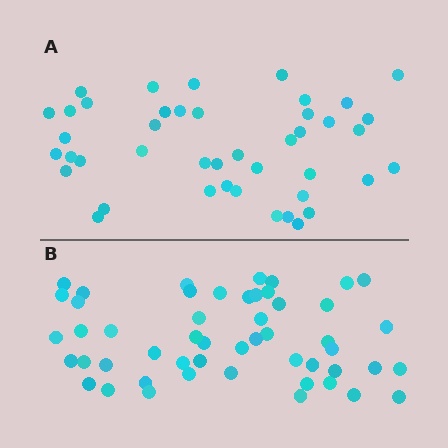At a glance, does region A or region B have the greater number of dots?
Region B (the bottom region) has more dots.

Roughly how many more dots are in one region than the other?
Region B has roughly 8 or so more dots than region A.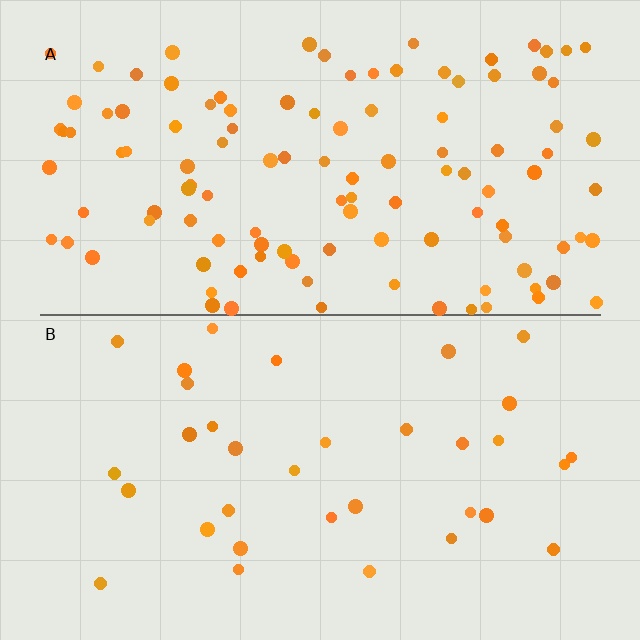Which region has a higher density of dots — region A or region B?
A (the top).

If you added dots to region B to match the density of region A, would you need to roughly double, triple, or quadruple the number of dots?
Approximately triple.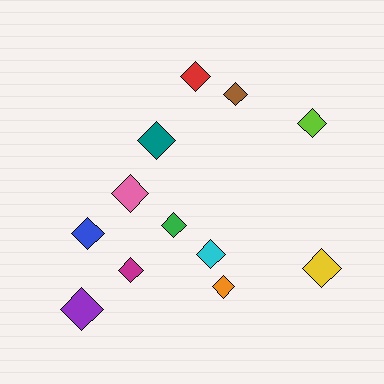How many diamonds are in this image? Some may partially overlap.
There are 12 diamonds.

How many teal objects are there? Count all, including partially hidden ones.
There is 1 teal object.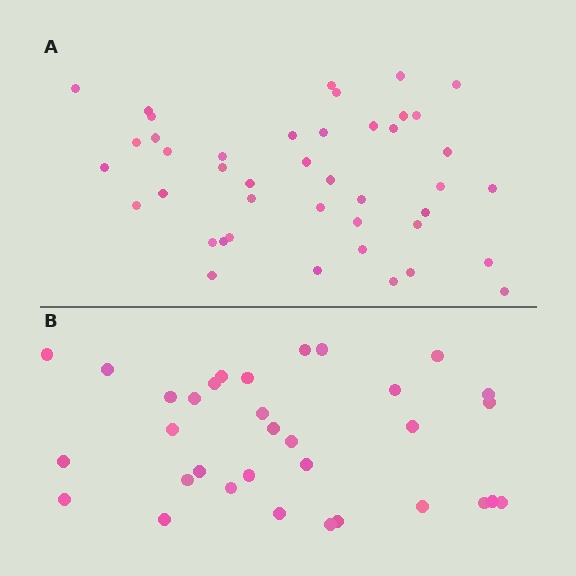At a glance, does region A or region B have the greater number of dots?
Region A (the top region) has more dots.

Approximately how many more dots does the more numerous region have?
Region A has roughly 10 or so more dots than region B.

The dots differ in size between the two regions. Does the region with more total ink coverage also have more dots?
No. Region B has more total ink coverage because its dots are larger, but region A actually contains more individual dots. Total area can be misleading — the number of items is what matters here.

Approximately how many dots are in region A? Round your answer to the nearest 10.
About 40 dots. (The exact count is 43, which rounds to 40.)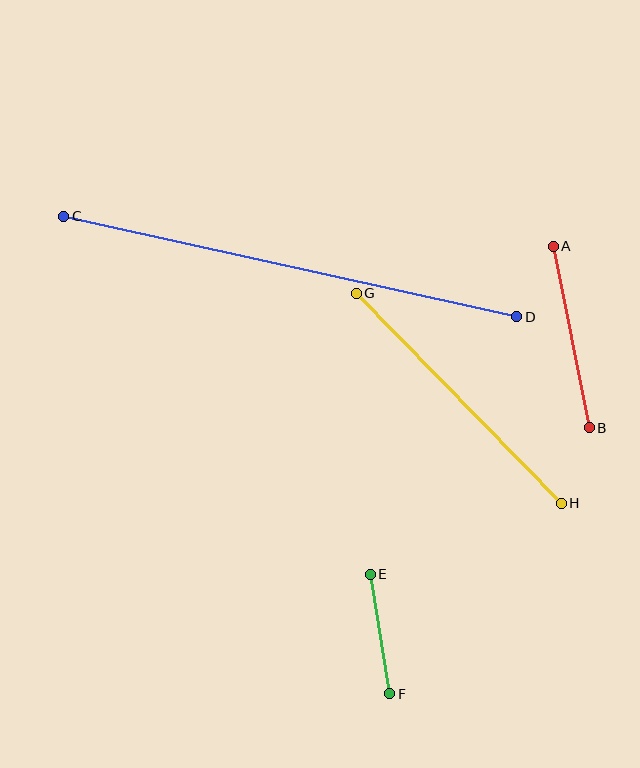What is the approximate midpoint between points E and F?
The midpoint is at approximately (380, 634) pixels.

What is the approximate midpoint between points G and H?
The midpoint is at approximately (459, 398) pixels.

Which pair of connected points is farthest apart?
Points C and D are farthest apart.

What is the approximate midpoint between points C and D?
The midpoint is at approximately (290, 266) pixels.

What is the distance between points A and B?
The distance is approximately 185 pixels.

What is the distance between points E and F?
The distance is approximately 121 pixels.